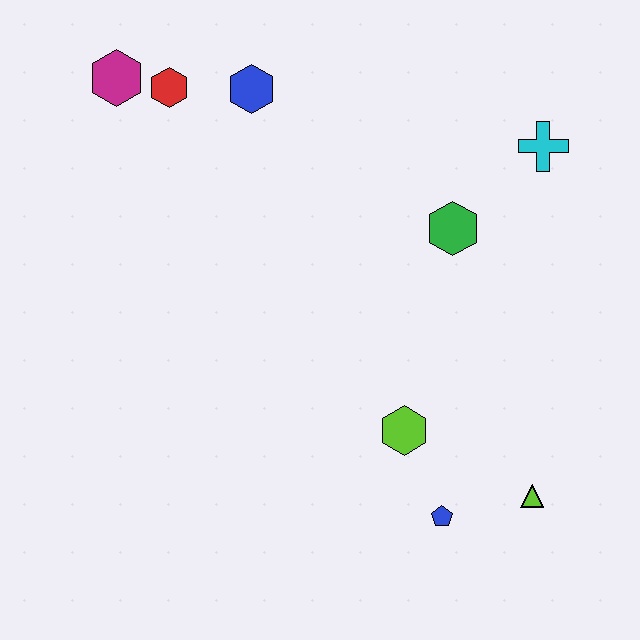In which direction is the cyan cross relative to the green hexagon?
The cyan cross is to the right of the green hexagon.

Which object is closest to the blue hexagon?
The red hexagon is closest to the blue hexagon.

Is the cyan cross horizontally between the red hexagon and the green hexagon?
No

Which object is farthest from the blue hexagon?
The lime triangle is farthest from the blue hexagon.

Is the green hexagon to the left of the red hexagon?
No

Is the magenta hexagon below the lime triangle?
No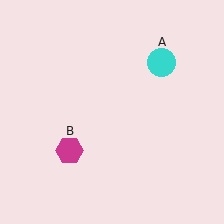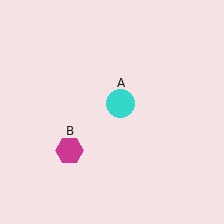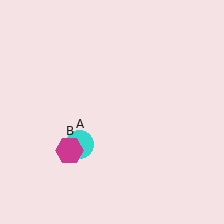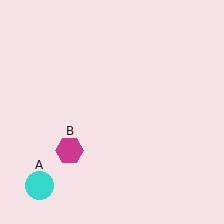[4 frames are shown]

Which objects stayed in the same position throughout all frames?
Magenta hexagon (object B) remained stationary.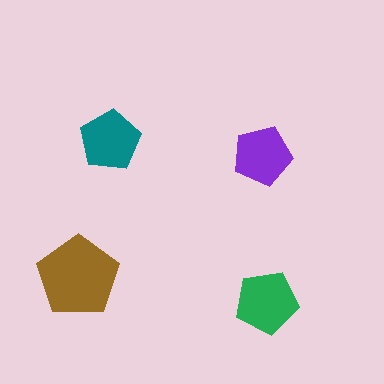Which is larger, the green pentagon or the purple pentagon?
The green one.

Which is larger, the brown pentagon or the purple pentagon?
The brown one.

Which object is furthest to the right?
The green pentagon is rightmost.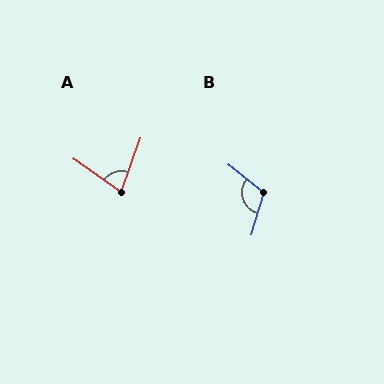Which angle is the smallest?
A, at approximately 75 degrees.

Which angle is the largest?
B, at approximately 112 degrees.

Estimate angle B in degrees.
Approximately 112 degrees.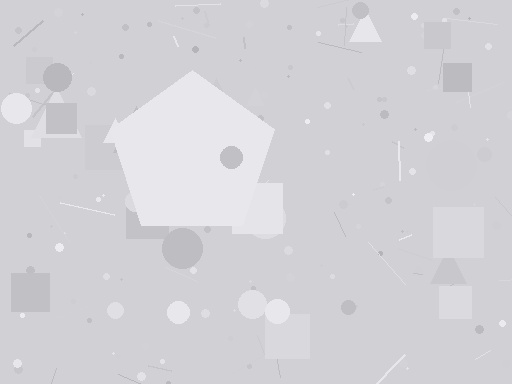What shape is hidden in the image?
A pentagon is hidden in the image.